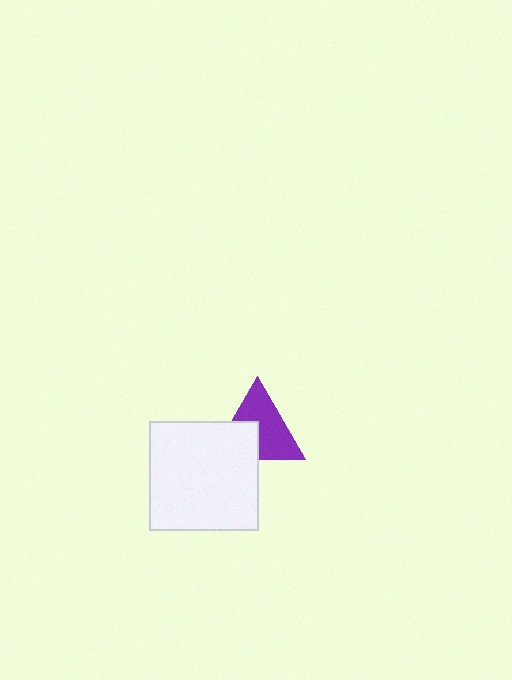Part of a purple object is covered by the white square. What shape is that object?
It is a triangle.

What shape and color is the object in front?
The object in front is a white square.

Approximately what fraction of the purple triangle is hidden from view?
Roughly 37% of the purple triangle is hidden behind the white square.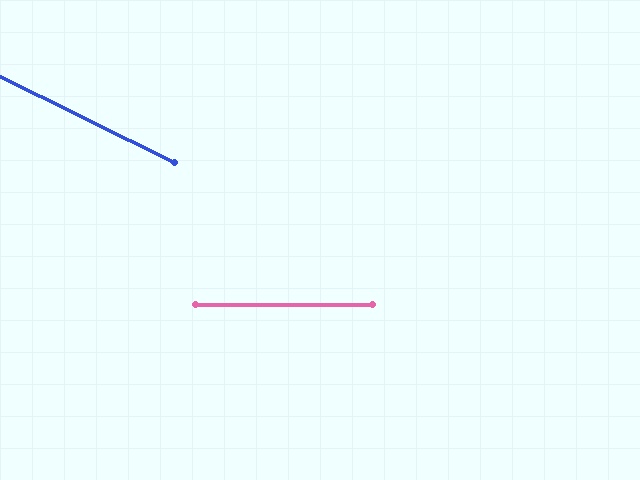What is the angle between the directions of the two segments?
Approximately 26 degrees.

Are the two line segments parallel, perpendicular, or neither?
Neither parallel nor perpendicular — they differ by about 26°.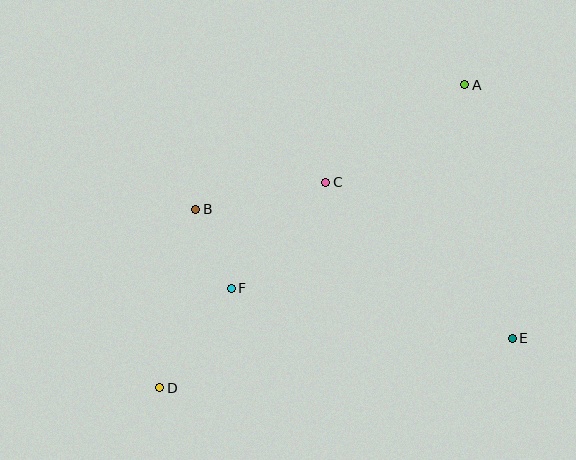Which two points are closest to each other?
Points B and F are closest to each other.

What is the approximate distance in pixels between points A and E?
The distance between A and E is approximately 258 pixels.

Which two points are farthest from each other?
Points A and D are farthest from each other.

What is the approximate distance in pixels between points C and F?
The distance between C and F is approximately 142 pixels.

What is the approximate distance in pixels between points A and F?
The distance between A and F is approximately 309 pixels.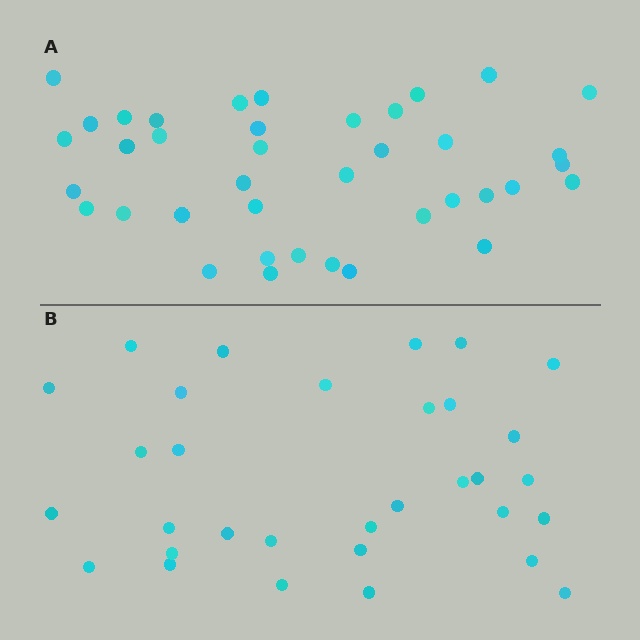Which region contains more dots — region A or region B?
Region A (the top region) has more dots.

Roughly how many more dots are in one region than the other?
Region A has roughly 8 or so more dots than region B.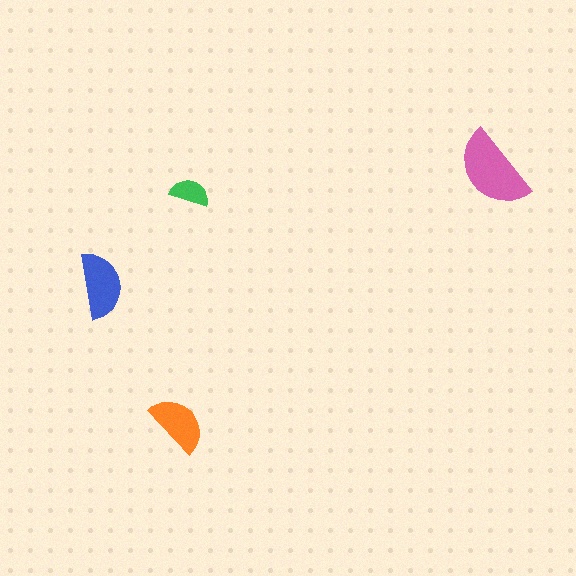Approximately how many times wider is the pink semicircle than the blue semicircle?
About 1.5 times wider.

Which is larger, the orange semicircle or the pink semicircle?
The pink one.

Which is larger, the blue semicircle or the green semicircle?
The blue one.